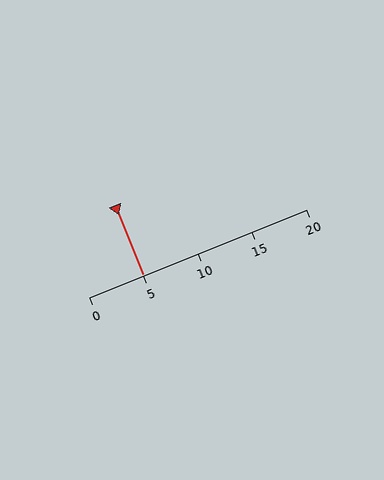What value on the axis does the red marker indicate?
The marker indicates approximately 5.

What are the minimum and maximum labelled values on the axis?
The axis runs from 0 to 20.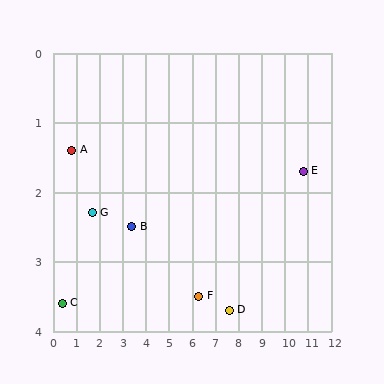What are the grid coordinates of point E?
Point E is at approximately (10.8, 1.7).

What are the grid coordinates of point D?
Point D is at approximately (7.6, 3.7).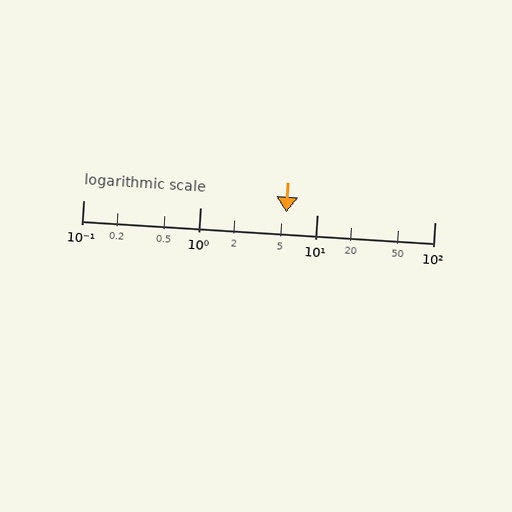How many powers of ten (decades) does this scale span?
The scale spans 3 decades, from 0.1 to 100.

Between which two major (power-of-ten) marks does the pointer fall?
The pointer is between 1 and 10.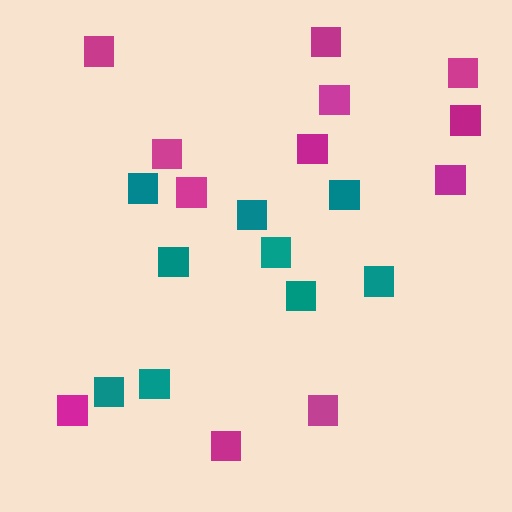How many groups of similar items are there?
There are 2 groups: one group of magenta squares (12) and one group of teal squares (9).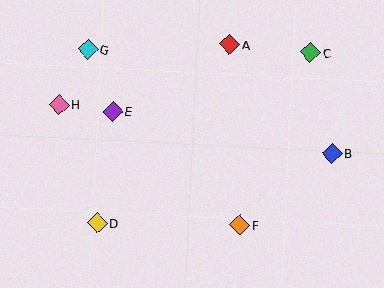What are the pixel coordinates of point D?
Point D is at (97, 223).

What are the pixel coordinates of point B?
Point B is at (332, 153).